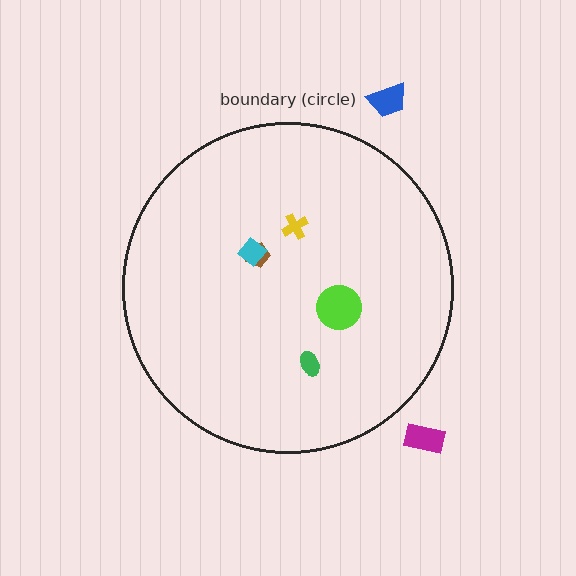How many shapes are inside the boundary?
5 inside, 2 outside.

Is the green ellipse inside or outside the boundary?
Inside.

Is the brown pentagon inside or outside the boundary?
Inside.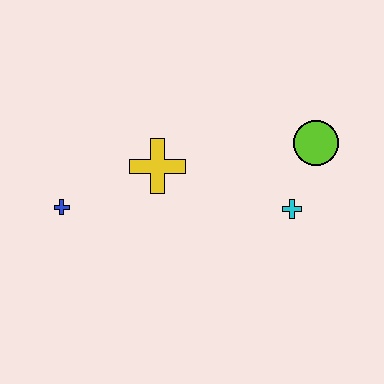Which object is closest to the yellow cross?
The blue cross is closest to the yellow cross.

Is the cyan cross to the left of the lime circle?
Yes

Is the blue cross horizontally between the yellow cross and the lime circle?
No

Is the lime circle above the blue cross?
Yes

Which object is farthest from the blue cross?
The lime circle is farthest from the blue cross.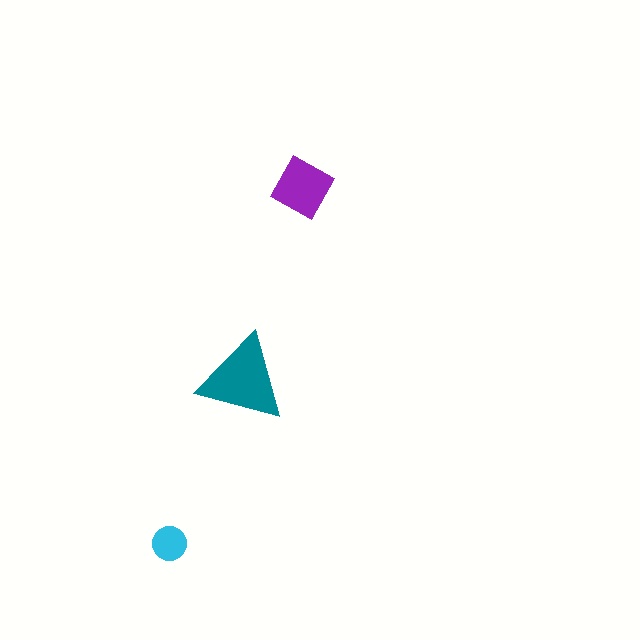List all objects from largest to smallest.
The teal triangle, the purple square, the cyan circle.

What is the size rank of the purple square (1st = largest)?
2nd.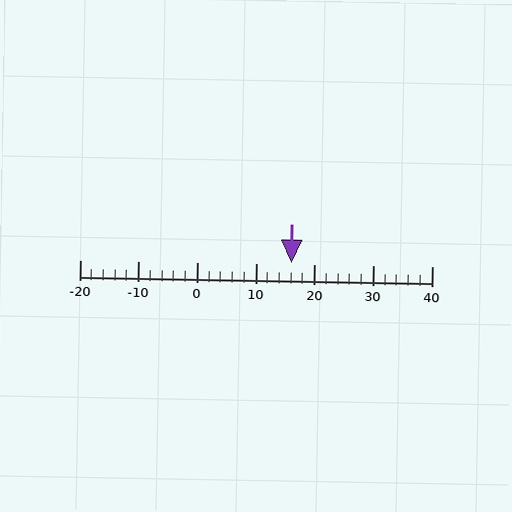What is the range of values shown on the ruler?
The ruler shows values from -20 to 40.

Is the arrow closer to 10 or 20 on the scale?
The arrow is closer to 20.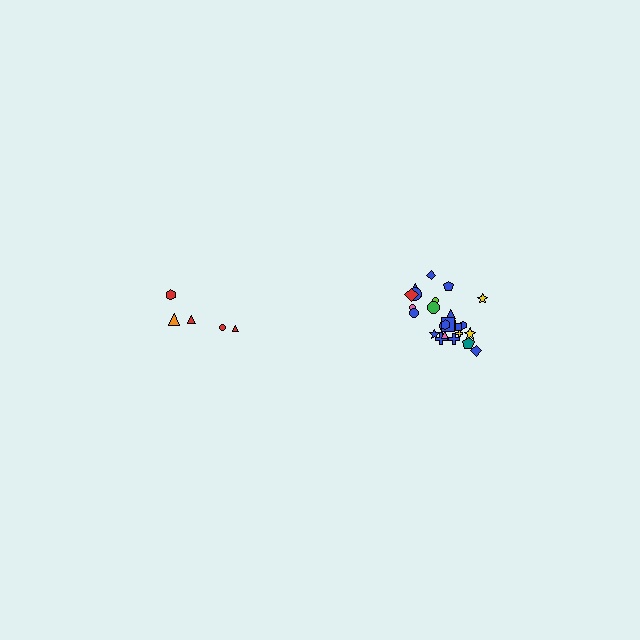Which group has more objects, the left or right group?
The right group.